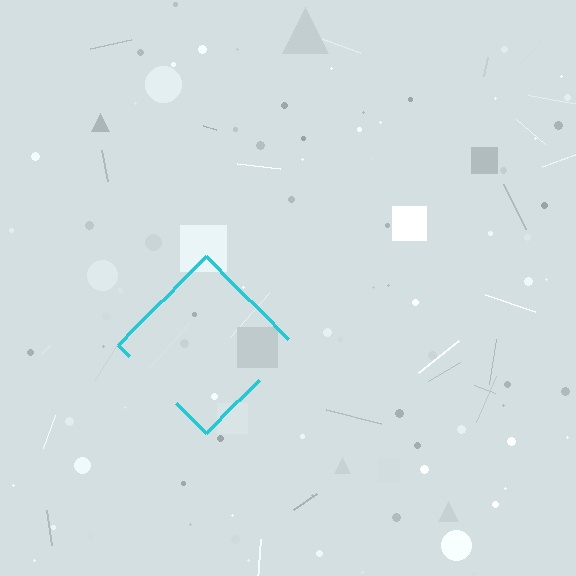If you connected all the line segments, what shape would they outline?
They would outline a diamond.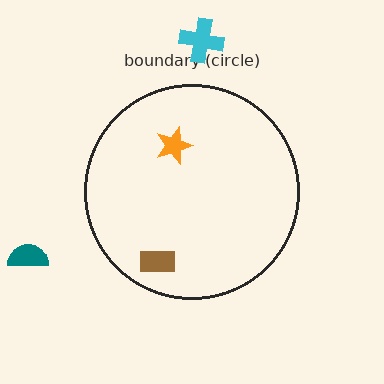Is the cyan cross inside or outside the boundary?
Outside.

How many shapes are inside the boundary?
2 inside, 2 outside.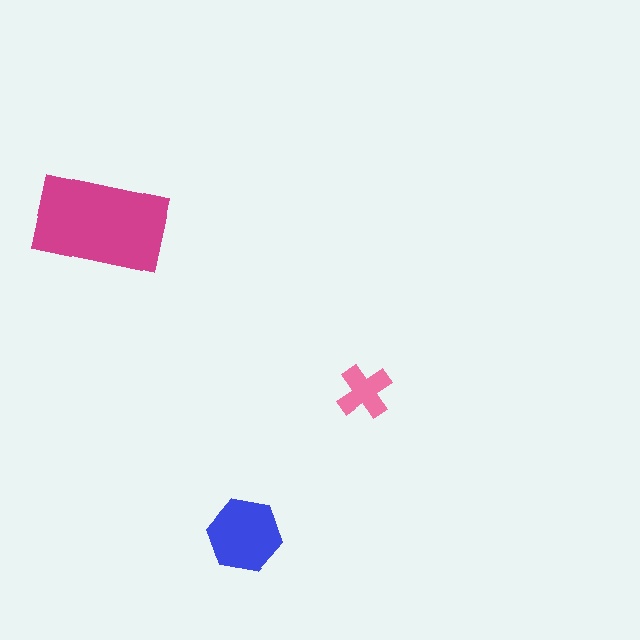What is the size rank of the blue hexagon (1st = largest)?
2nd.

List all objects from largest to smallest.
The magenta rectangle, the blue hexagon, the pink cross.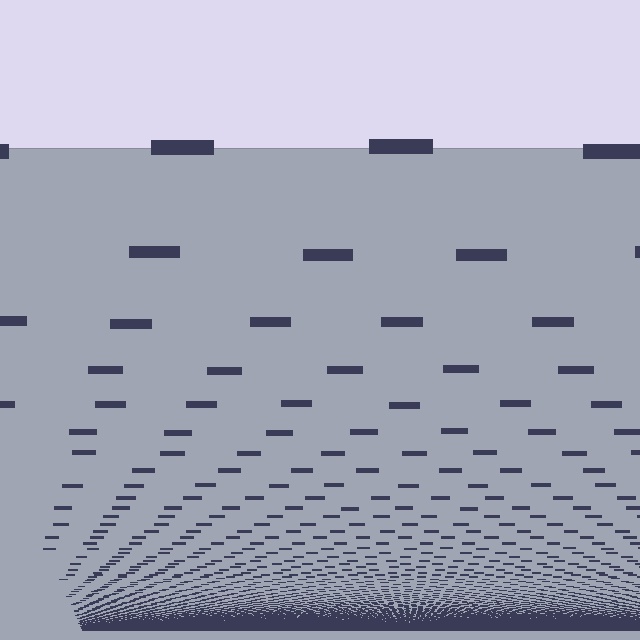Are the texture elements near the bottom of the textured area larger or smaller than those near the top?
Smaller. The gradient is inverted — elements near the bottom are smaller and denser.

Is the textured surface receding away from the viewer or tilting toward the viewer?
The surface appears to tilt toward the viewer. Texture elements get larger and sparser toward the top.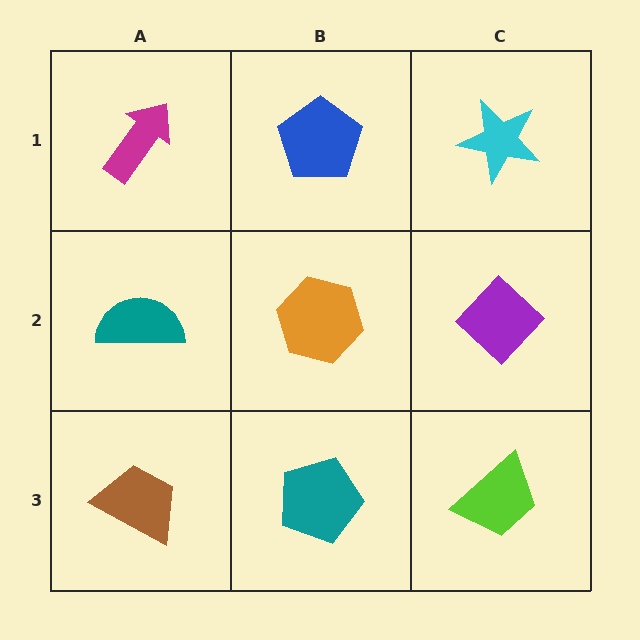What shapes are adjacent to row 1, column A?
A teal semicircle (row 2, column A), a blue pentagon (row 1, column B).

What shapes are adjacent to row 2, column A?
A magenta arrow (row 1, column A), a brown trapezoid (row 3, column A), an orange hexagon (row 2, column B).